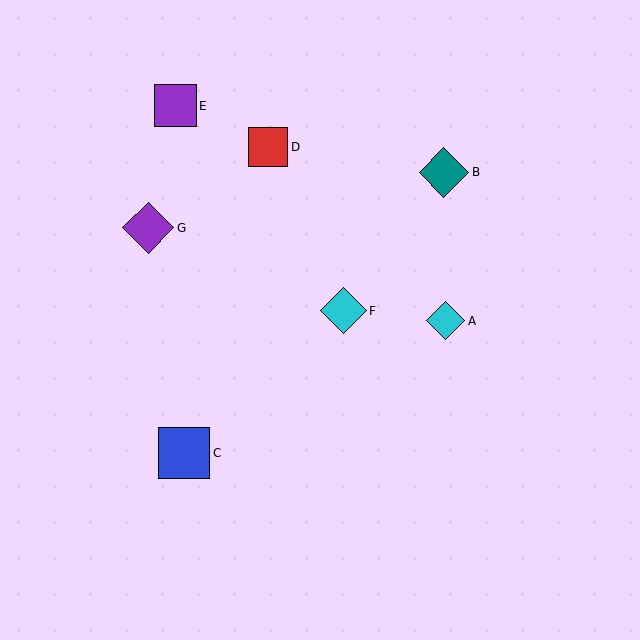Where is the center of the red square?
The center of the red square is at (268, 147).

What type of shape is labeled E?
Shape E is a purple square.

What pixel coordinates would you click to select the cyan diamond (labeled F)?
Click at (343, 311) to select the cyan diamond F.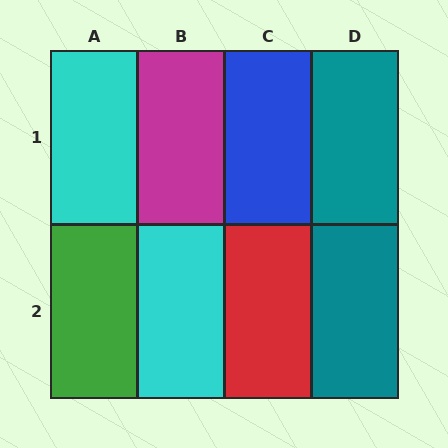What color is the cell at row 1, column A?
Cyan.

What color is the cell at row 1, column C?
Blue.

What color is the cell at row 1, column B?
Magenta.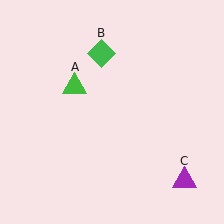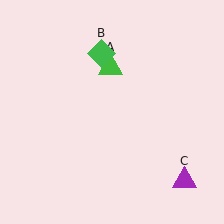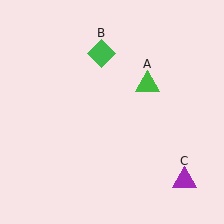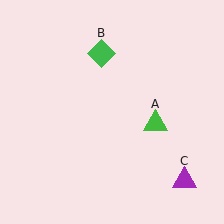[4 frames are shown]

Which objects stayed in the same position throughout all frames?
Green diamond (object B) and purple triangle (object C) remained stationary.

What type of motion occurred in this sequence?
The green triangle (object A) rotated clockwise around the center of the scene.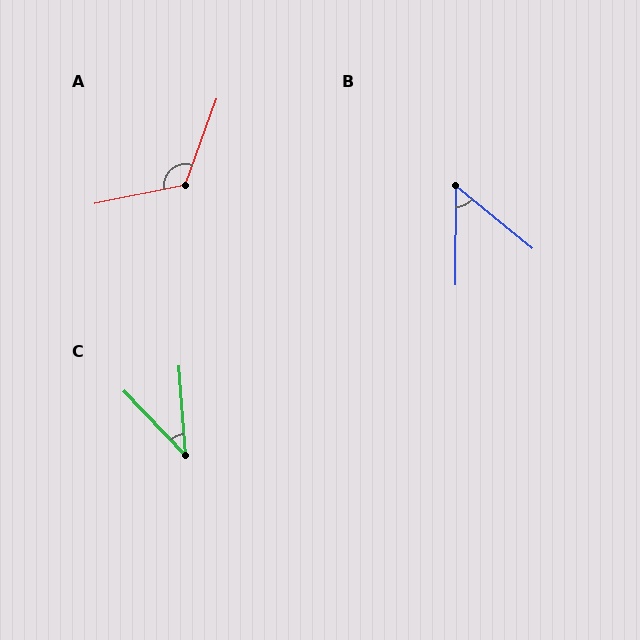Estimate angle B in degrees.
Approximately 51 degrees.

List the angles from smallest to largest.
C (39°), B (51°), A (121°).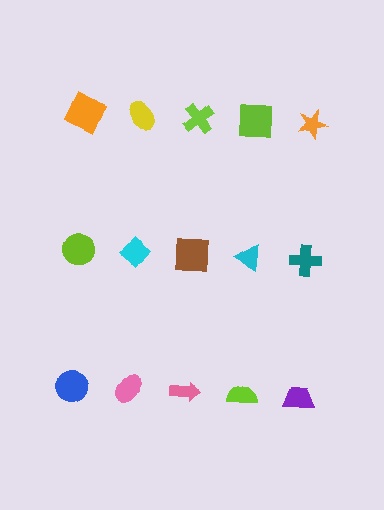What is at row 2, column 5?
A teal cross.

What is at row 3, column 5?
A purple trapezoid.